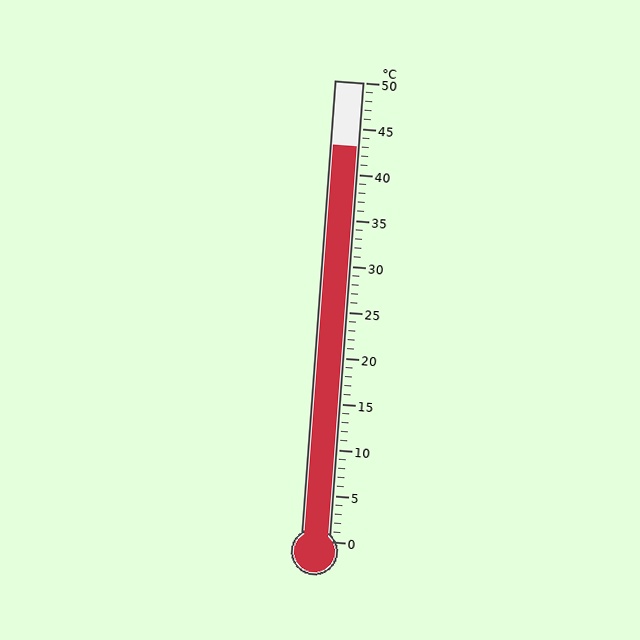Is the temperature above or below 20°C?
The temperature is above 20°C.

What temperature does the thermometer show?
The thermometer shows approximately 43°C.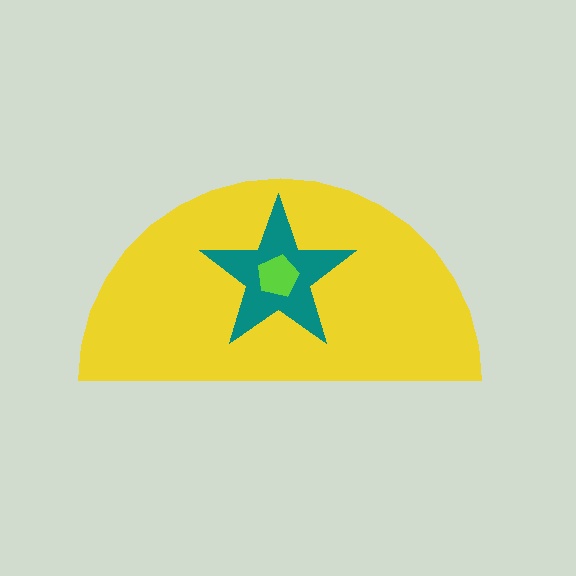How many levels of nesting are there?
3.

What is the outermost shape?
The yellow semicircle.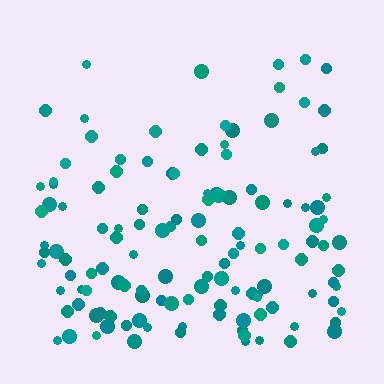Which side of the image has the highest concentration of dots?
The bottom.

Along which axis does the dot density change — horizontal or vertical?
Vertical.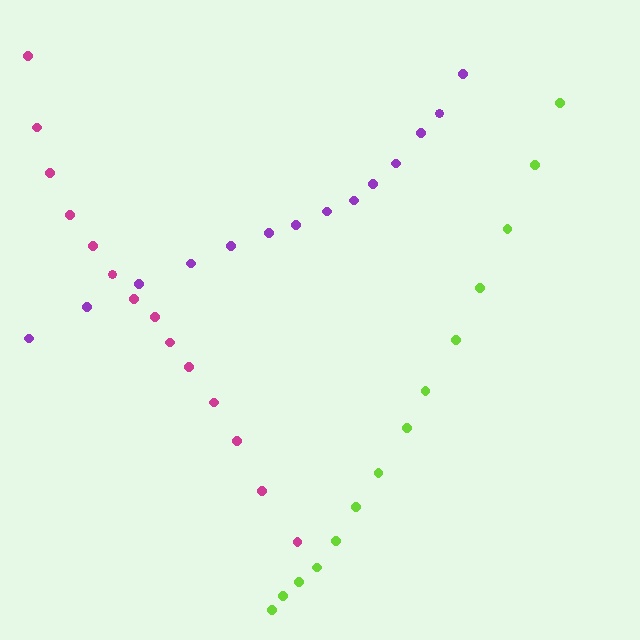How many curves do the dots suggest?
There are 3 distinct paths.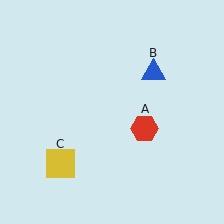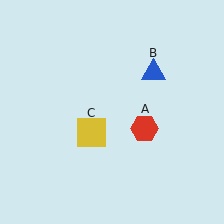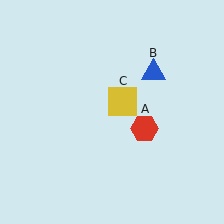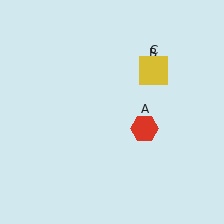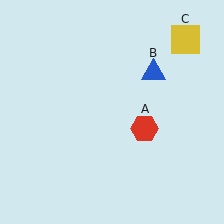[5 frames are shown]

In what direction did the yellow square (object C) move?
The yellow square (object C) moved up and to the right.